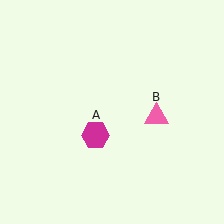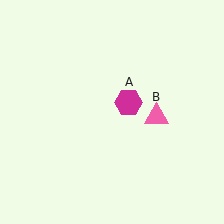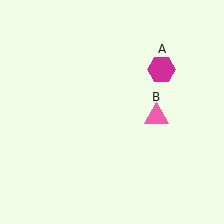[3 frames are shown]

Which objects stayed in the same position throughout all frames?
Pink triangle (object B) remained stationary.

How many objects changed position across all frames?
1 object changed position: magenta hexagon (object A).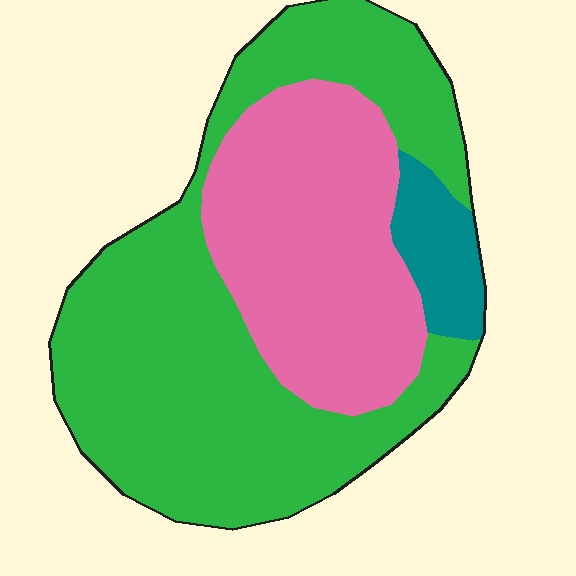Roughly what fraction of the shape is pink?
Pink covers around 35% of the shape.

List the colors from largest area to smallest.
From largest to smallest: green, pink, teal.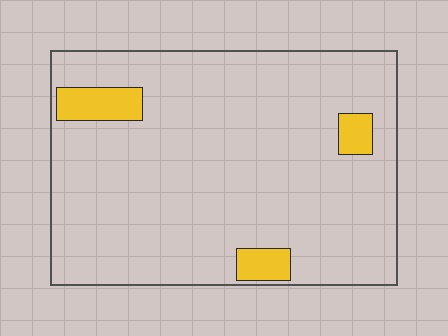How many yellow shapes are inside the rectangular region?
3.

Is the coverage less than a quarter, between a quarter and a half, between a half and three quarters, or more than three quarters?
Less than a quarter.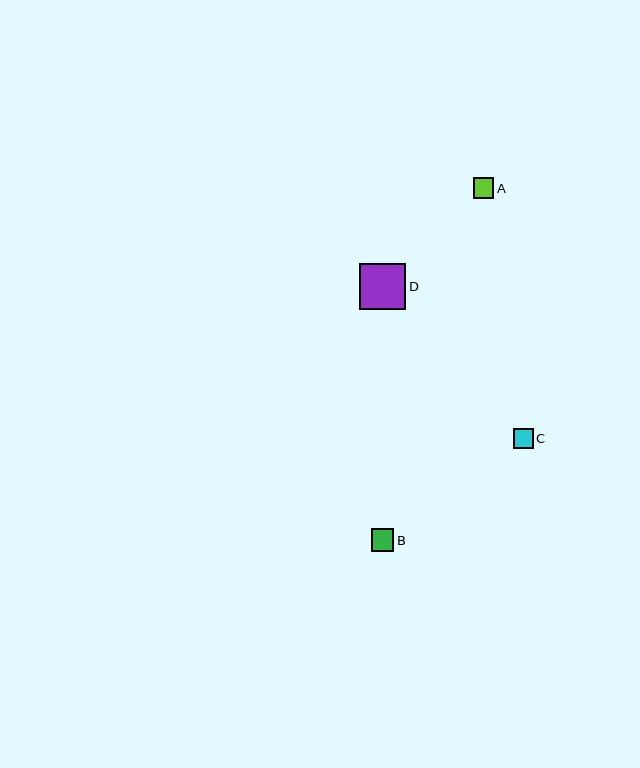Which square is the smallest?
Square C is the smallest with a size of approximately 20 pixels.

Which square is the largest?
Square D is the largest with a size of approximately 47 pixels.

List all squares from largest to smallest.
From largest to smallest: D, B, A, C.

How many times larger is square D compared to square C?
Square D is approximately 2.4 times the size of square C.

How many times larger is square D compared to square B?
Square D is approximately 2.1 times the size of square B.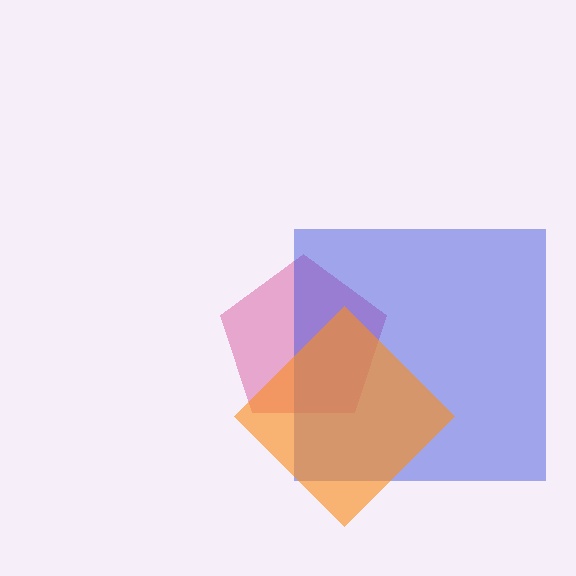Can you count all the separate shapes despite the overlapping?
Yes, there are 3 separate shapes.